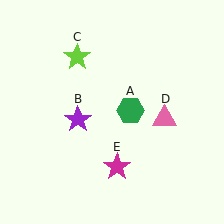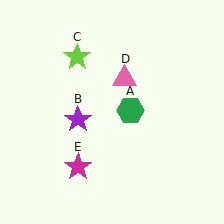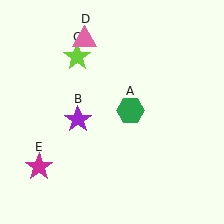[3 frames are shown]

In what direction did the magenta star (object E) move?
The magenta star (object E) moved left.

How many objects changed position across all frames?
2 objects changed position: pink triangle (object D), magenta star (object E).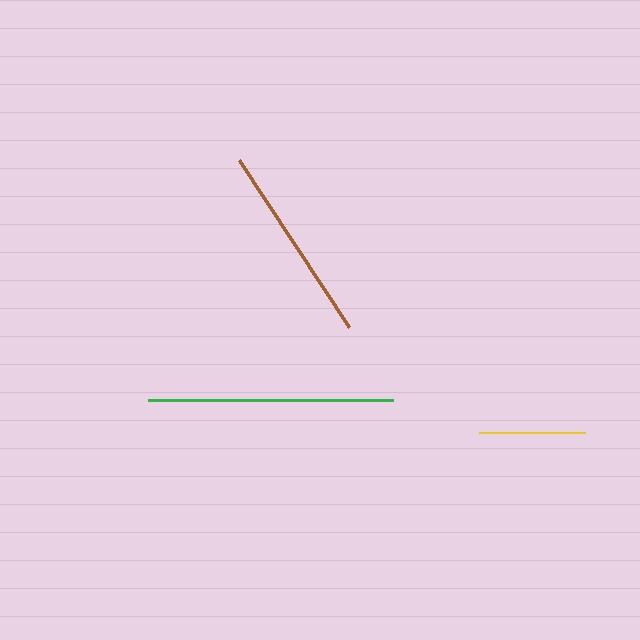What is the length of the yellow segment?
The yellow segment is approximately 106 pixels long.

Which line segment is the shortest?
The yellow line is the shortest at approximately 106 pixels.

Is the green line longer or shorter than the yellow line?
The green line is longer than the yellow line.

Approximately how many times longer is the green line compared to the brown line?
The green line is approximately 1.2 times the length of the brown line.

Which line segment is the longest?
The green line is the longest at approximately 246 pixels.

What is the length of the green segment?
The green segment is approximately 246 pixels long.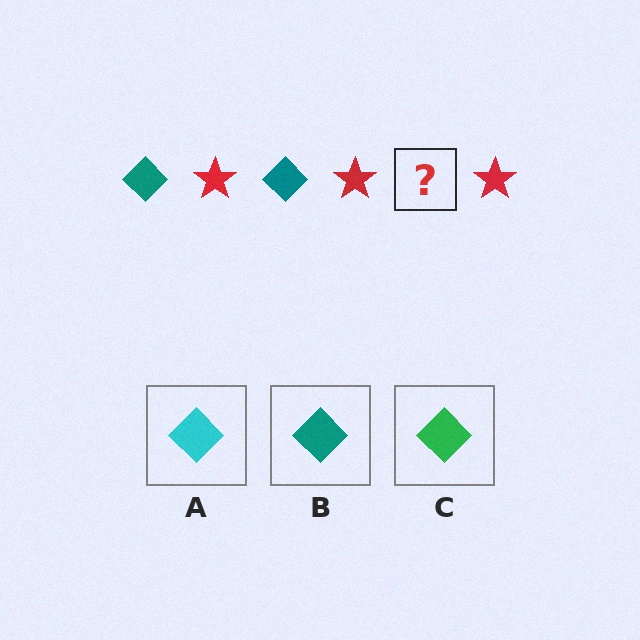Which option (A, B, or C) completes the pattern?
B.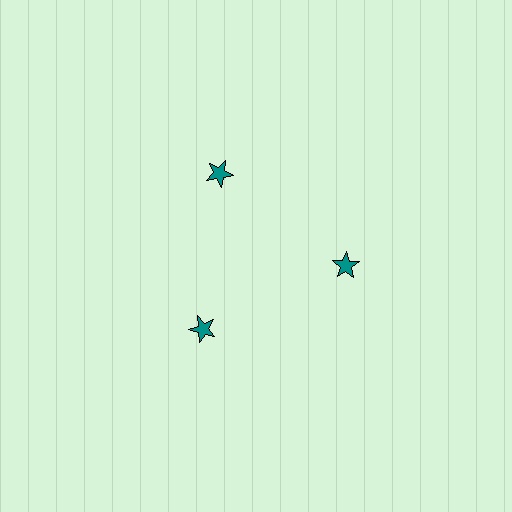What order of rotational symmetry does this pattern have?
This pattern has 3-fold rotational symmetry.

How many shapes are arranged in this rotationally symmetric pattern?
There are 3 shapes, arranged in 3 groups of 1.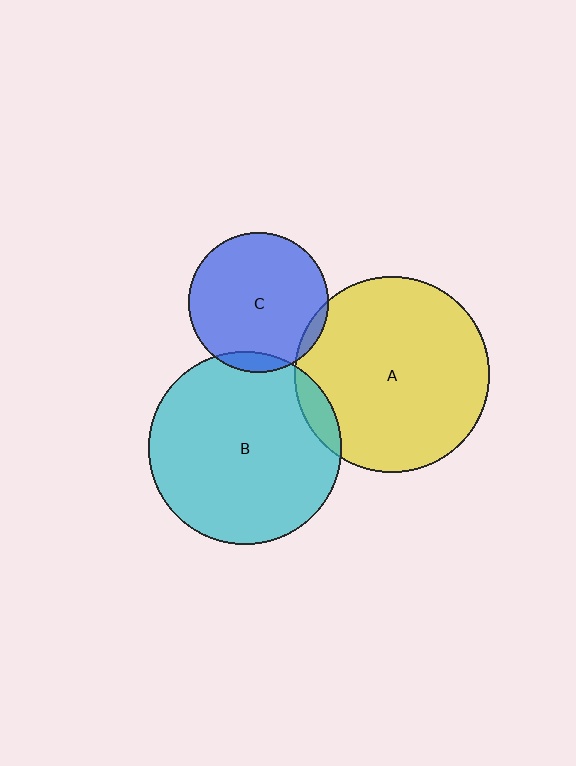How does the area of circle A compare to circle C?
Approximately 2.0 times.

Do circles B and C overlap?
Yes.